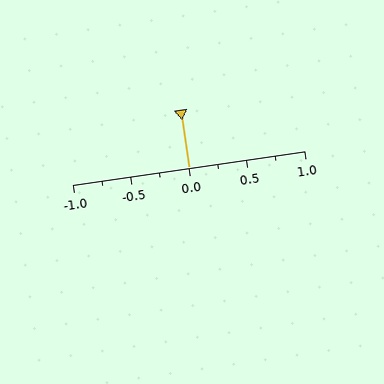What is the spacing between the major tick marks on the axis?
The major ticks are spaced 0.5 apart.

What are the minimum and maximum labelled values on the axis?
The axis runs from -1.0 to 1.0.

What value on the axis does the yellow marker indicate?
The marker indicates approximately 0.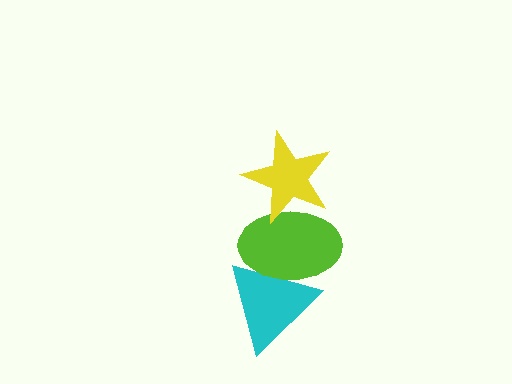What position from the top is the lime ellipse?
The lime ellipse is 2nd from the top.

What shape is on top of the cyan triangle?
The lime ellipse is on top of the cyan triangle.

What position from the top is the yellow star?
The yellow star is 1st from the top.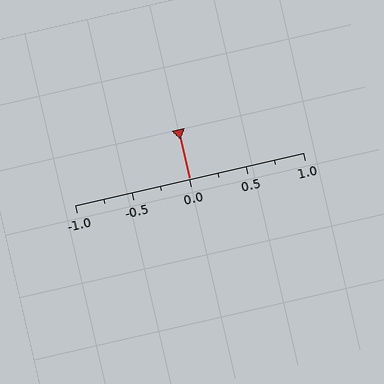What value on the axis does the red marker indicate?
The marker indicates approximately 0.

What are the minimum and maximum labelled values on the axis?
The axis runs from -1.0 to 1.0.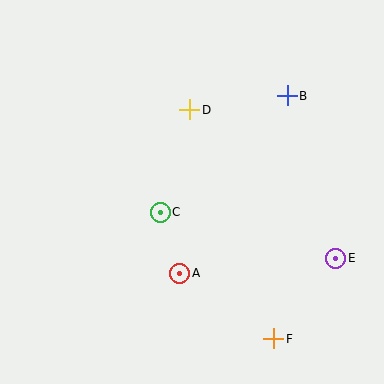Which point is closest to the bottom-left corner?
Point A is closest to the bottom-left corner.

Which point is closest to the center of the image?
Point C at (160, 212) is closest to the center.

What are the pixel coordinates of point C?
Point C is at (160, 212).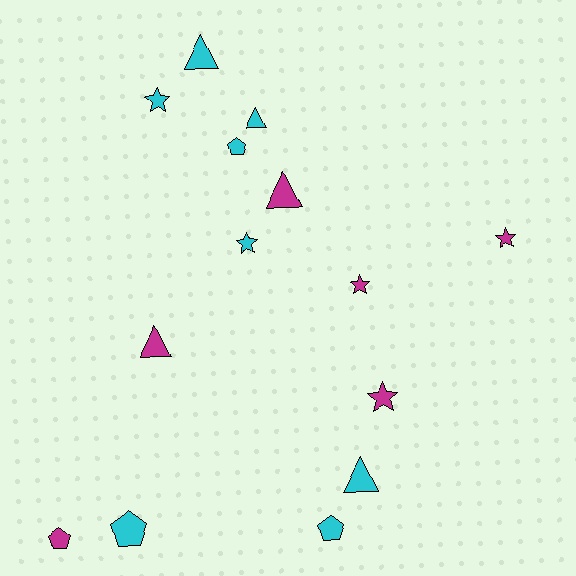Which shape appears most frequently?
Triangle, with 5 objects.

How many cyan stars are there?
There are 2 cyan stars.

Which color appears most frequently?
Cyan, with 8 objects.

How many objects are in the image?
There are 14 objects.